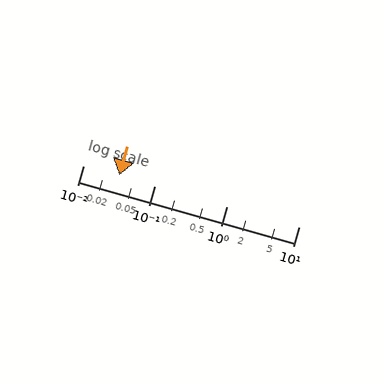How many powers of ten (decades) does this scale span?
The scale spans 3 decades, from 0.01 to 10.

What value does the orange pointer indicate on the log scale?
The pointer indicates approximately 0.032.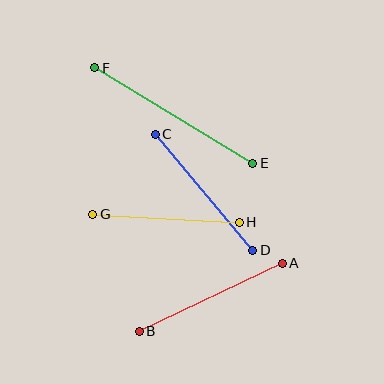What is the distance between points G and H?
The distance is approximately 147 pixels.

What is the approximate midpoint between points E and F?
The midpoint is at approximately (174, 116) pixels.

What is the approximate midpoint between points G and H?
The midpoint is at approximately (166, 218) pixels.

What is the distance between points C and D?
The distance is approximately 152 pixels.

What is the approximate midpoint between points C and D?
The midpoint is at approximately (204, 192) pixels.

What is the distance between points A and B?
The distance is approximately 159 pixels.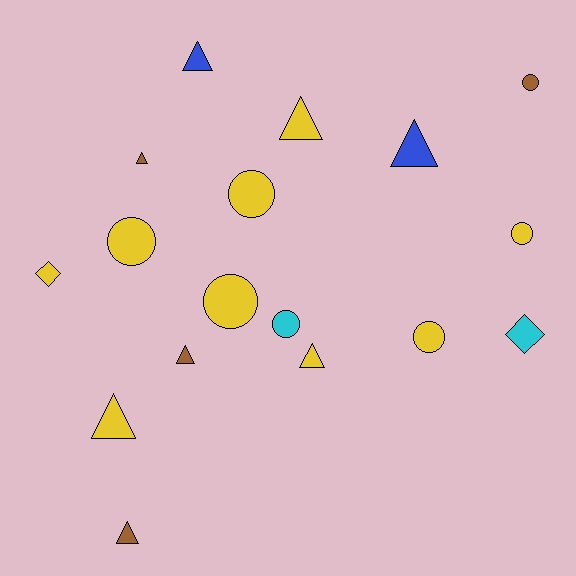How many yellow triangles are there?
There are 3 yellow triangles.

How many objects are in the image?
There are 17 objects.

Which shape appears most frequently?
Triangle, with 8 objects.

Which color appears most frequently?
Yellow, with 9 objects.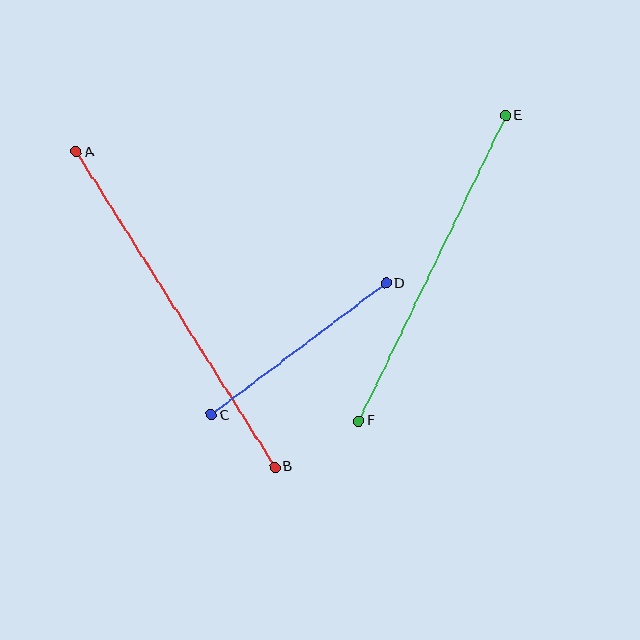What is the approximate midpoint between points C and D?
The midpoint is at approximately (299, 349) pixels.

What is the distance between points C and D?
The distance is approximately 219 pixels.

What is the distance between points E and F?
The distance is approximately 339 pixels.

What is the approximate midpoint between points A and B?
The midpoint is at approximately (176, 310) pixels.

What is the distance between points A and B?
The distance is approximately 373 pixels.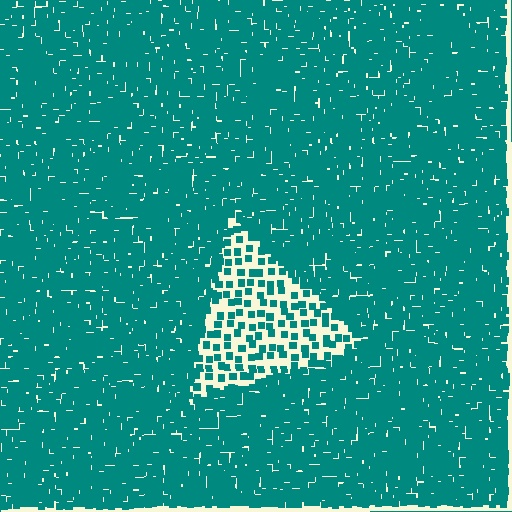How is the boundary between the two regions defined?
The boundary is defined by a change in element density (approximately 3.1x ratio). All elements are the same color, size, and shape.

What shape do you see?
I see a triangle.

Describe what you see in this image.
The image contains small teal elements arranged at two different densities. A triangle-shaped region is visible where the elements are less densely packed than the surrounding area.